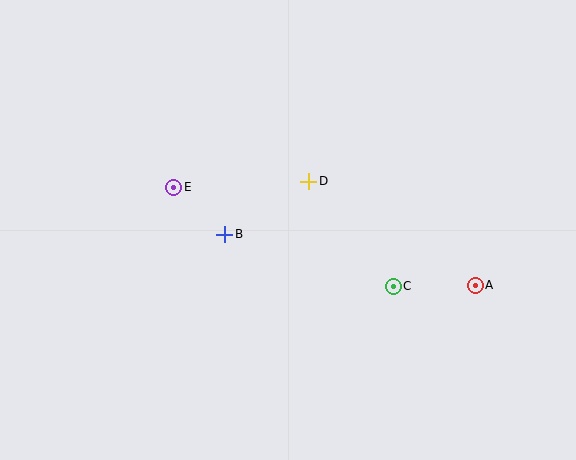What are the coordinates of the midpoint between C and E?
The midpoint between C and E is at (283, 237).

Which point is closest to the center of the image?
Point D at (309, 181) is closest to the center.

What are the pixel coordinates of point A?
Point A is at (475, 285).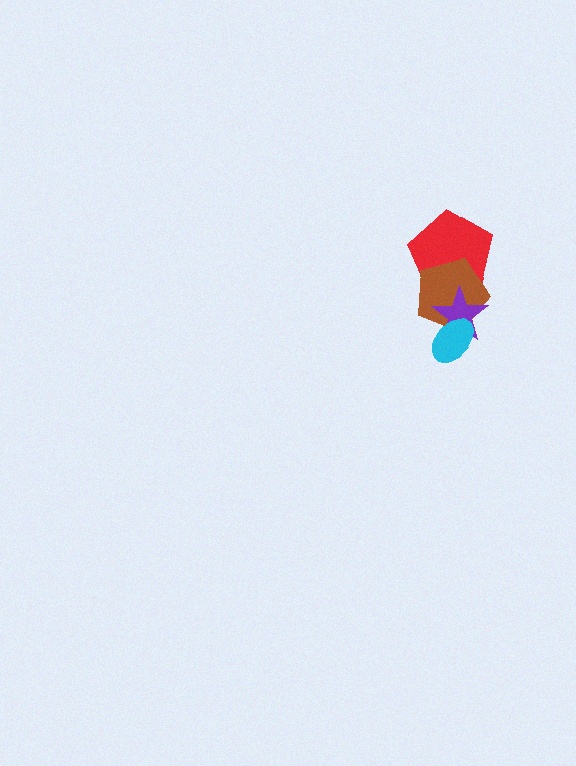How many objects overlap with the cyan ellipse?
2 objects overlap with the cyan ellipse.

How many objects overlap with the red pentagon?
2 objects overlap with the red pentagon.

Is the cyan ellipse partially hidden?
No, no other shape covers it.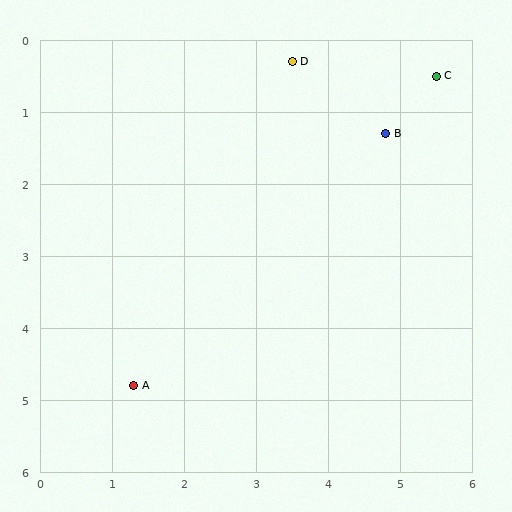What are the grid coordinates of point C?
Point C is at approximately (5.5, 0.5).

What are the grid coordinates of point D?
Point D is at approximately (3.5, 0.3).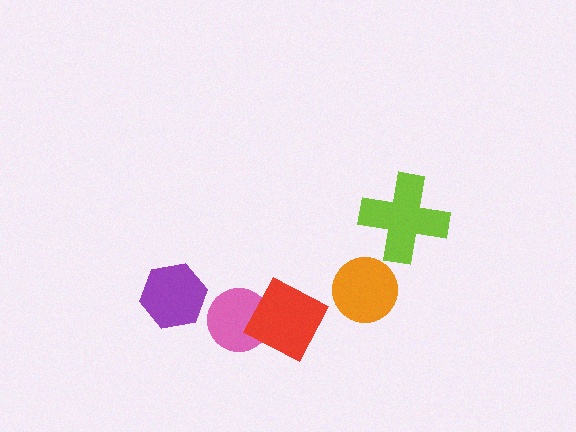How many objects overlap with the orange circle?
0 objects overlap with the orange circle.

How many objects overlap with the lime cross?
0 objects overlap with the lime cross.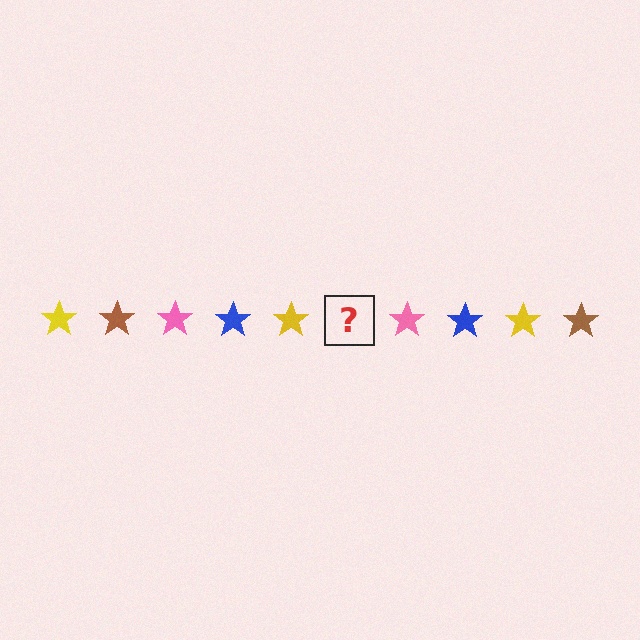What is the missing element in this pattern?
The missing element is a brown star.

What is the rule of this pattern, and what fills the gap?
The rule is that the pattern cycles through yellow, brown, pink, blue stars. The gap should be filled with a brown star.